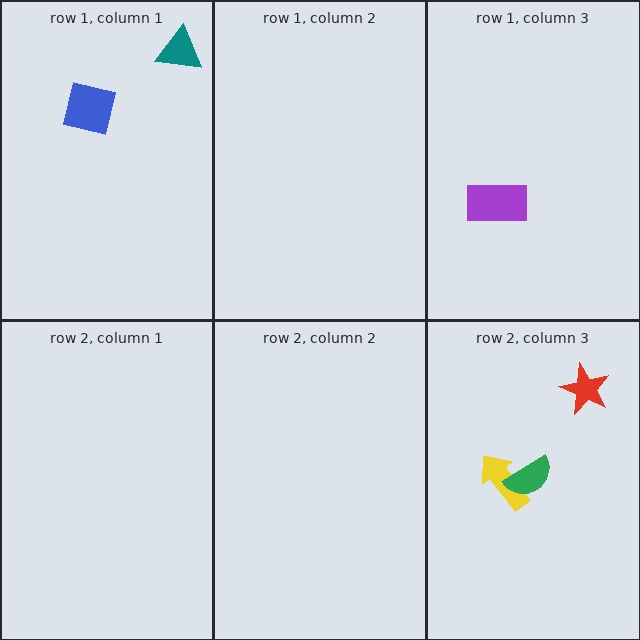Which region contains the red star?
The row 2, column 3 region.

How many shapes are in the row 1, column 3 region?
1.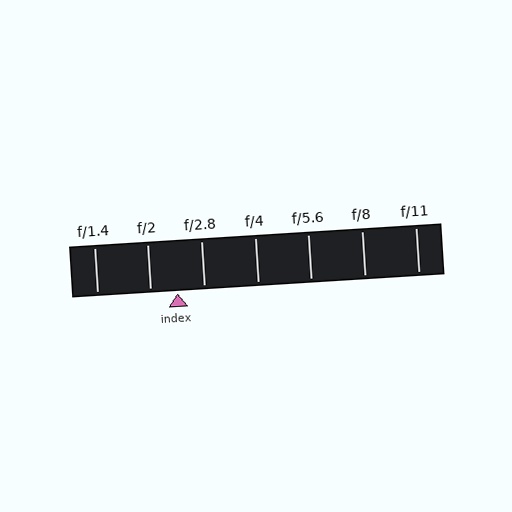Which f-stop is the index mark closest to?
The index mark is closest to f/2.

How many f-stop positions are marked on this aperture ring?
There are 7 f-stop positions marked.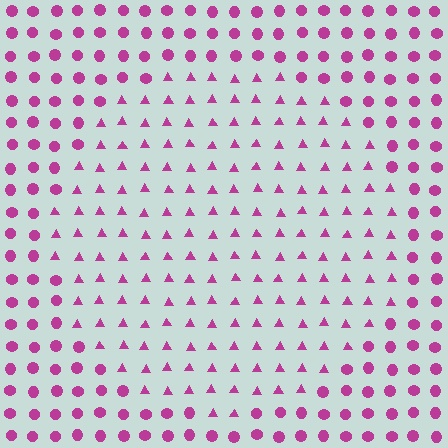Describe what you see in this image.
The image is filled with small magenta elements arranged in a uniform grid. A circle-shaped region contains triangles, while the surrounding area contains circles. The boundary is defined purely by the change in element shape.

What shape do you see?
I see a circle.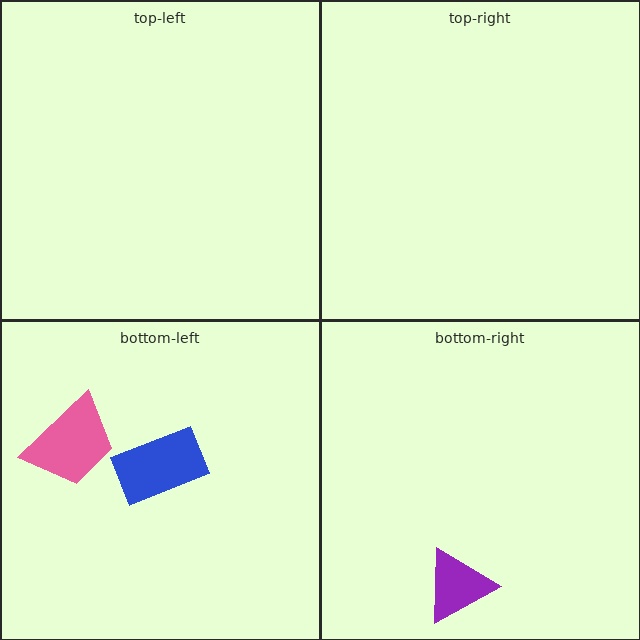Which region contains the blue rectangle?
The bottom-left region.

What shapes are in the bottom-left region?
The pink trapezoid, the blue rectangle.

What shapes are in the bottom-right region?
The purple triangle.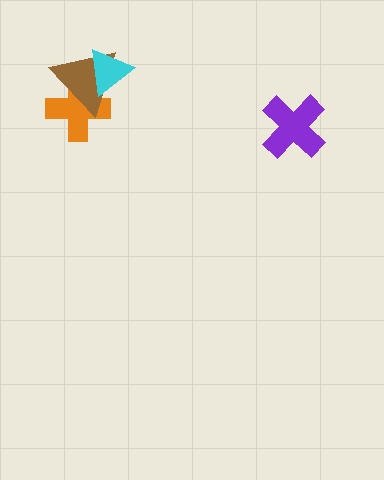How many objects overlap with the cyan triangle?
2 objects overlap with the cyan triangle.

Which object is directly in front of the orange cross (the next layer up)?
The brown triangle is directly in front of the orange cross.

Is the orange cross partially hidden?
Yes, it is partially covered by another shape.